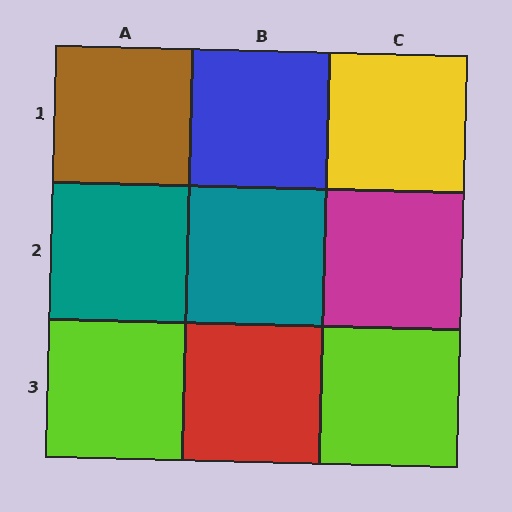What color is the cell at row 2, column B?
Teal.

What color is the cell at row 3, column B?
Red.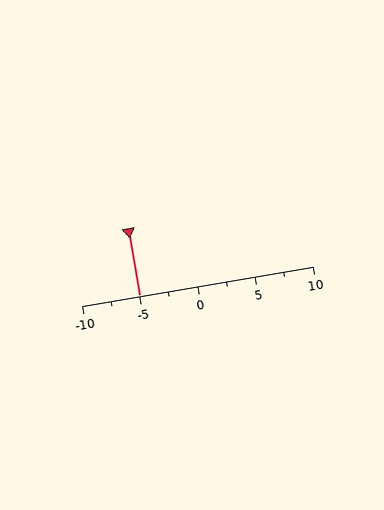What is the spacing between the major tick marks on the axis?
The major ticks are spaced 5 apart.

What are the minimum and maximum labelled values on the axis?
The axis runs from -10 to 10.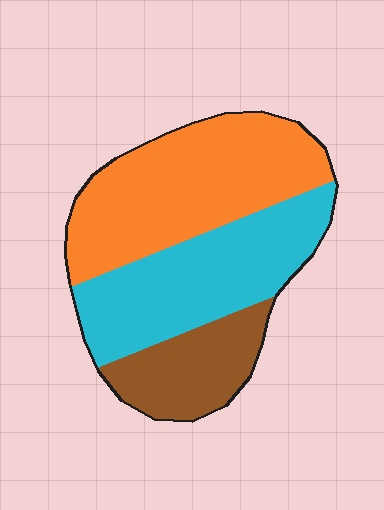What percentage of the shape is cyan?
Cyan covers about 35% of the shape.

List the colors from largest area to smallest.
From largest to smallest: orange, cyan, brown.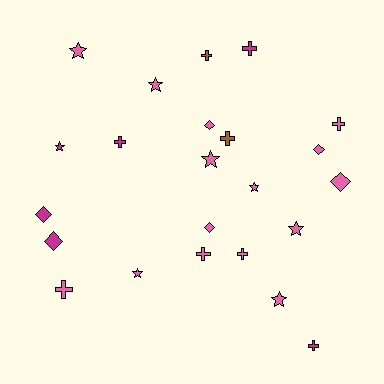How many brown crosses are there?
There are 2 brown crosses.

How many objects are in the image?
There are 23 objects.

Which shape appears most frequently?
Cross, with 9 objects.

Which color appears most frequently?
Pink, with 15 objects.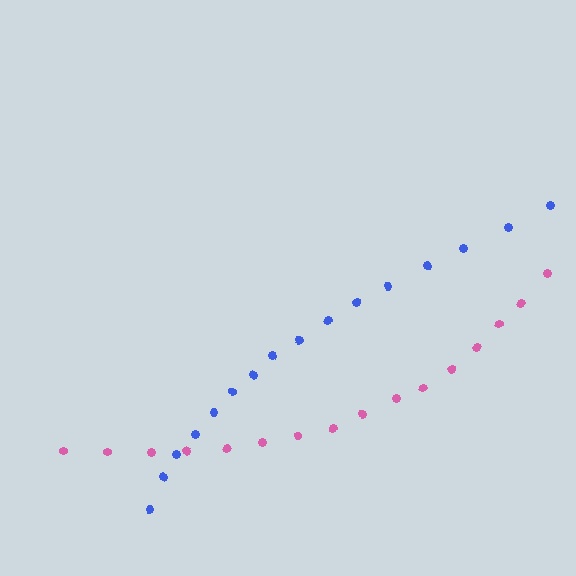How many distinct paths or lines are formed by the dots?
There are 2 distinct paths.